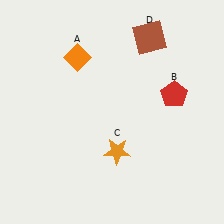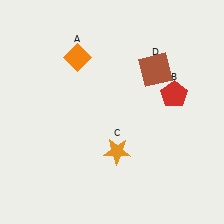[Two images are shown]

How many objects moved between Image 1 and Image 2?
1 object moved between the two images.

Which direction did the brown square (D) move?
The brown square (D) moved down.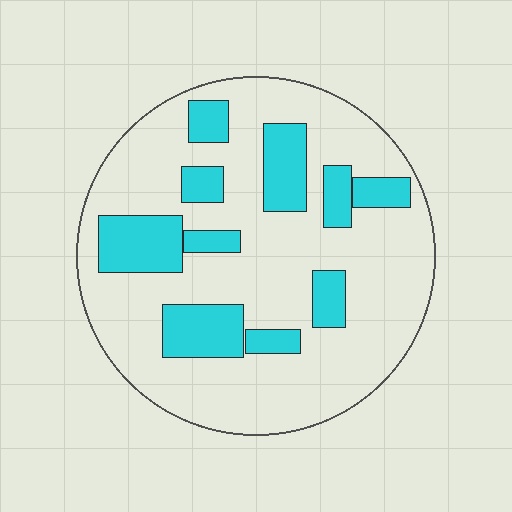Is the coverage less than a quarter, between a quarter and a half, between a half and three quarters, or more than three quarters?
Less than a quarter.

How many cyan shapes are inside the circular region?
10.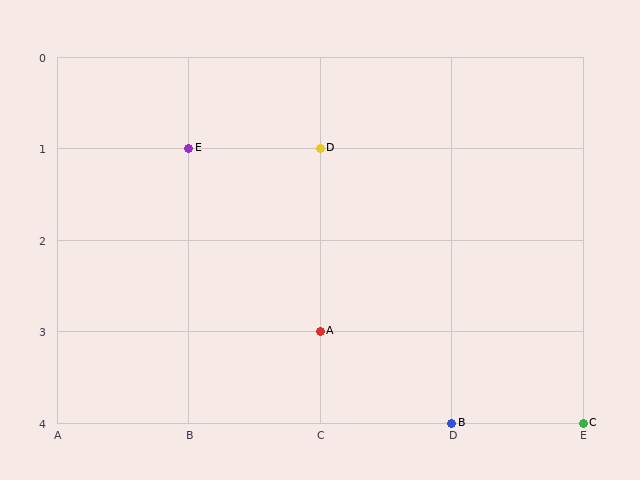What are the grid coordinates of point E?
Point E is at grid coordinates (B, 1).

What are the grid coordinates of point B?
Point B is at grid coordinates (D, 4).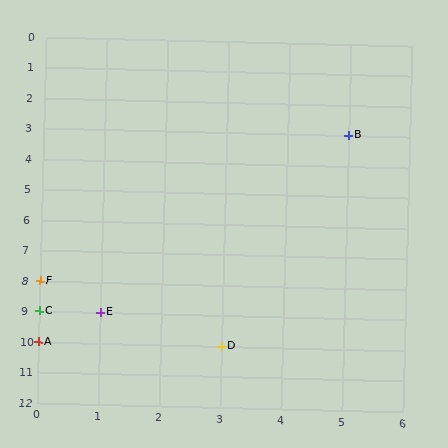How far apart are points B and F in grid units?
Points B and F are 5 columns and 5 rows apart (about 7.1 grid units diagonally).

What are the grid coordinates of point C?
Point C is at grid coordinates (0, 9).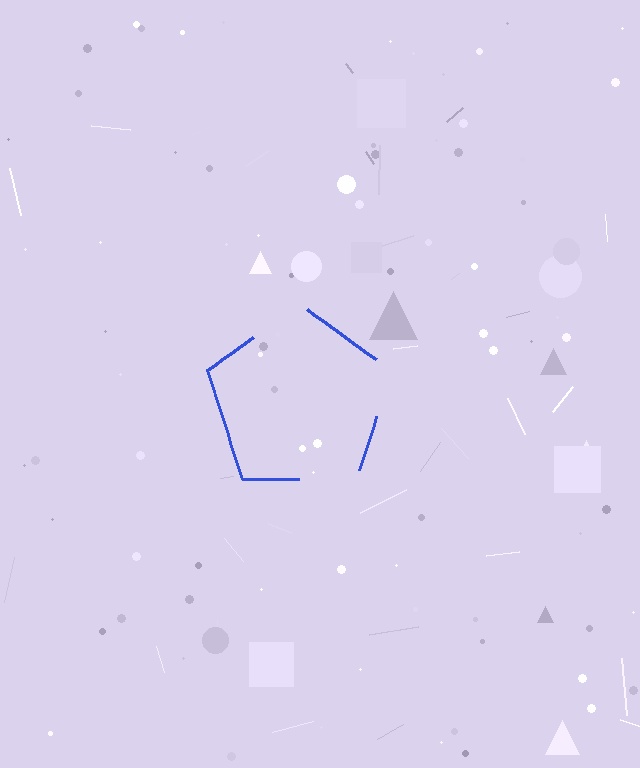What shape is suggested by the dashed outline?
The dashed outline suggests a pentagon.